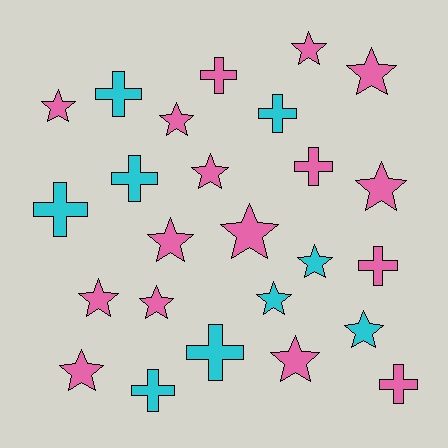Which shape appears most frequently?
Star, with 15 objects.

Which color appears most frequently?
Pink, with 16 objects.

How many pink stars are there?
There are 12 pink stars.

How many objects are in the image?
There are 25 objects.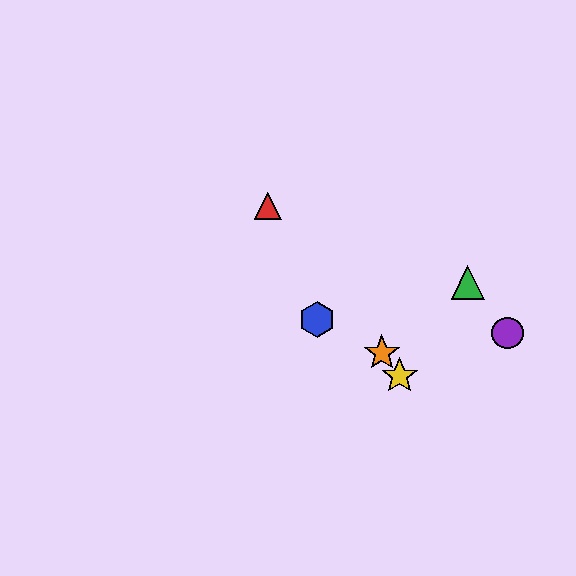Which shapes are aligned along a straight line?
The red triangle, the yellow star, the orange star are aligned along a straight line.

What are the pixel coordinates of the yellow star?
The yellow star is at (400, 376).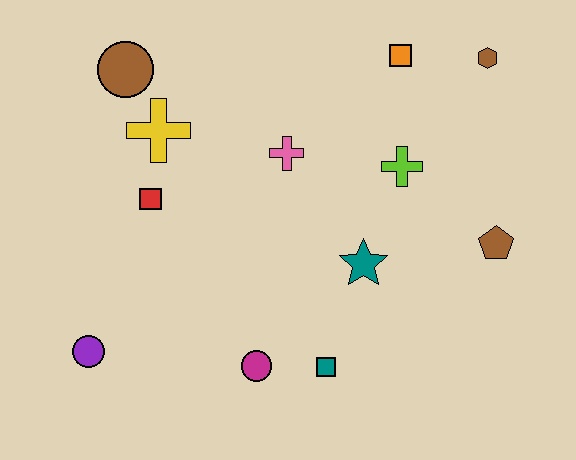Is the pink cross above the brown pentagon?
Yes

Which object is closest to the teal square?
The magenta circle is closest to the teal square.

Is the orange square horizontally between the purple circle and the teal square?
No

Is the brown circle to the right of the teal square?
No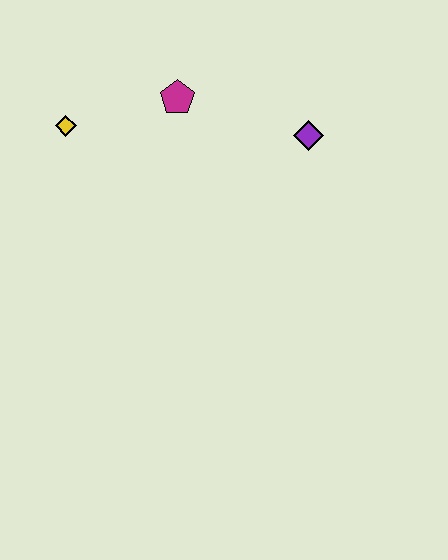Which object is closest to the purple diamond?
The magenta pentagon is closest to the purple diamond.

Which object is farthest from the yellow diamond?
The purple diamond is farthest from the yellow diamond.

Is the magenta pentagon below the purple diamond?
No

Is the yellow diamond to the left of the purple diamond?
Yes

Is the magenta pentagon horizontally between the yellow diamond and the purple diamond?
Yes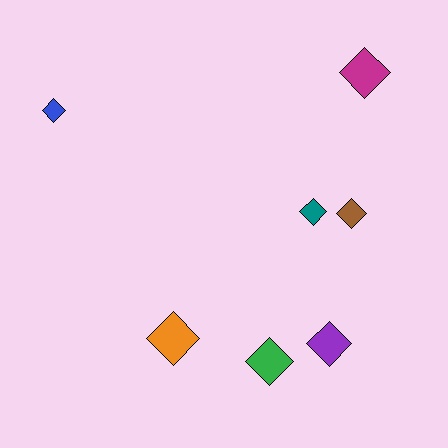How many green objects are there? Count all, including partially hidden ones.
There is 1 green object.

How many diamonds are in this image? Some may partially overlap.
There are 7 diamonds.